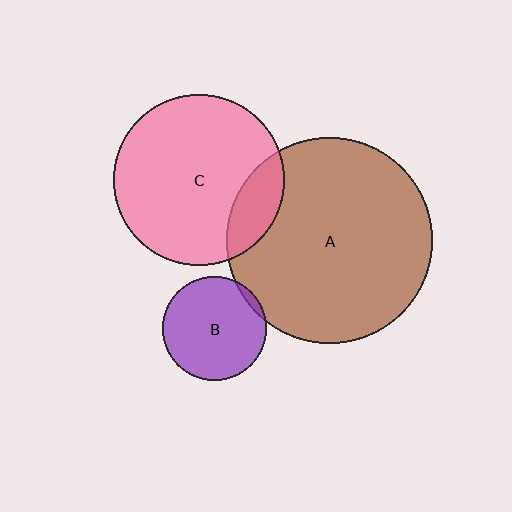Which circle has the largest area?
Circle A (brown).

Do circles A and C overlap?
Yes.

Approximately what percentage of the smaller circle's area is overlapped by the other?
Approximately 15%.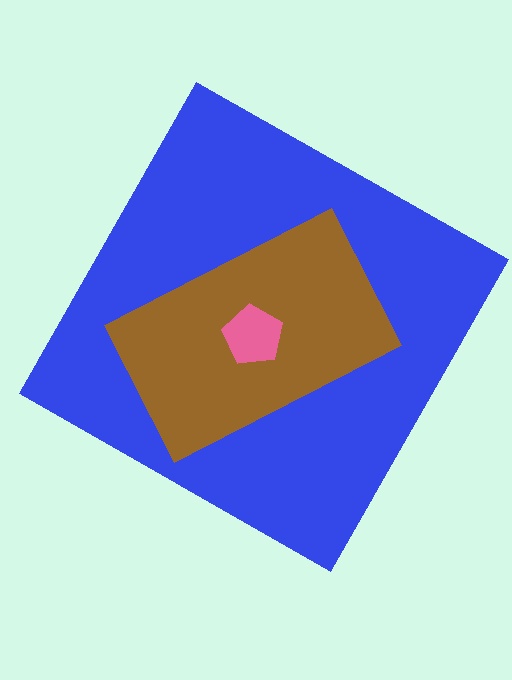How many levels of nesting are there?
3.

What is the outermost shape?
The blue square.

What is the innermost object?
The pink pentagon.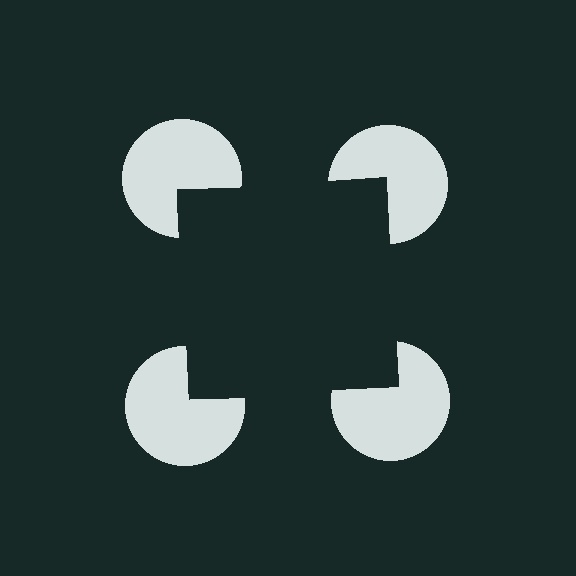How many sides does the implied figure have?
4 sides.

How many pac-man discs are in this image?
There are 4 — one at each vertex of the illusory square.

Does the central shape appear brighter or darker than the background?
It typically appears slightly darker than the background, even though no actual brightness change is drawn.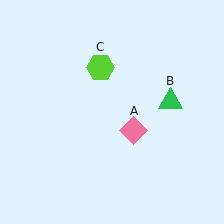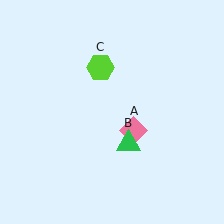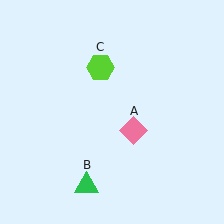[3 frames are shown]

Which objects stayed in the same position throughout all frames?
Pink diamond (object A) and lime hexagon (object C) remained stationary.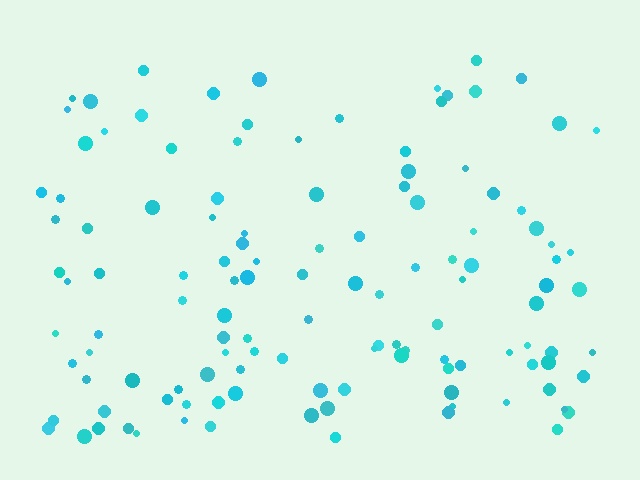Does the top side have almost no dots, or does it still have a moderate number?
Still a moderate number, just noticeably fewer than the bottom.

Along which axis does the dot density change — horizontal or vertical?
Vertical.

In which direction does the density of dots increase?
From top to bottom, with the bottom side densest.